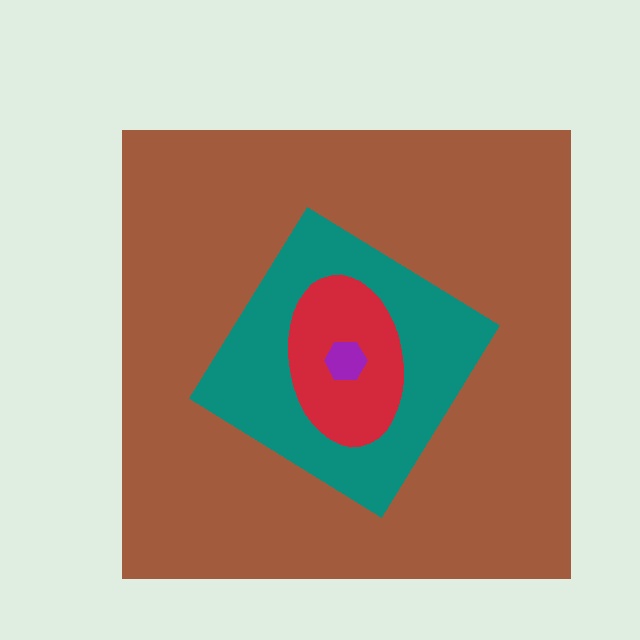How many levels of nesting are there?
4.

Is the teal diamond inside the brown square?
Yes.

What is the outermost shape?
The brown square.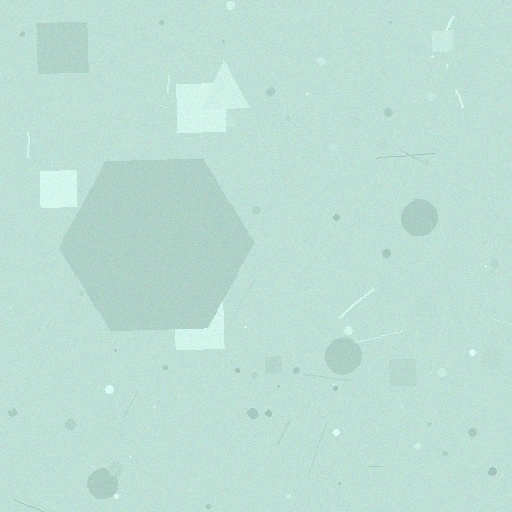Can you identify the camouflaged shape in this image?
The camouflaged shape is a hexagon.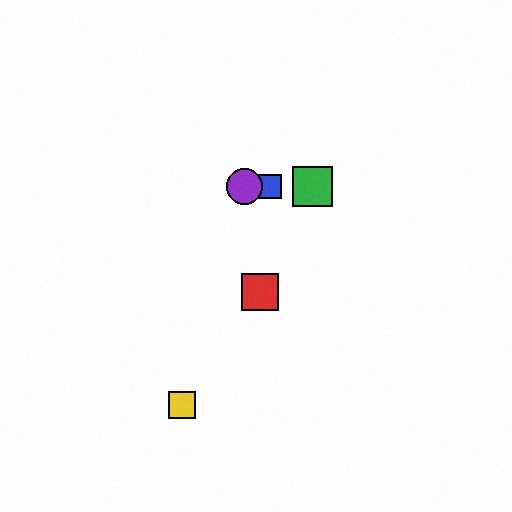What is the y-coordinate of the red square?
The red square is at y≈292.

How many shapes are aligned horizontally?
3 shapes (the blue square, the green square, the purple circle) are aligned horizontally.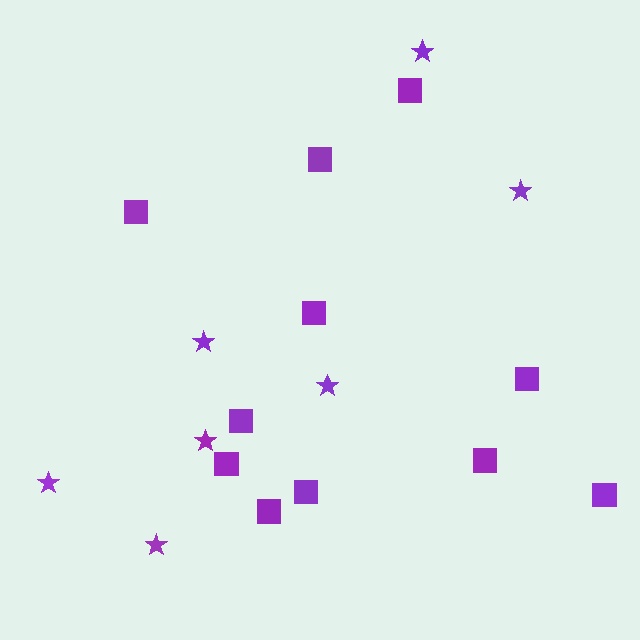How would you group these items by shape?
There are 2 groups: one group of squares (11) and one group of stars (7).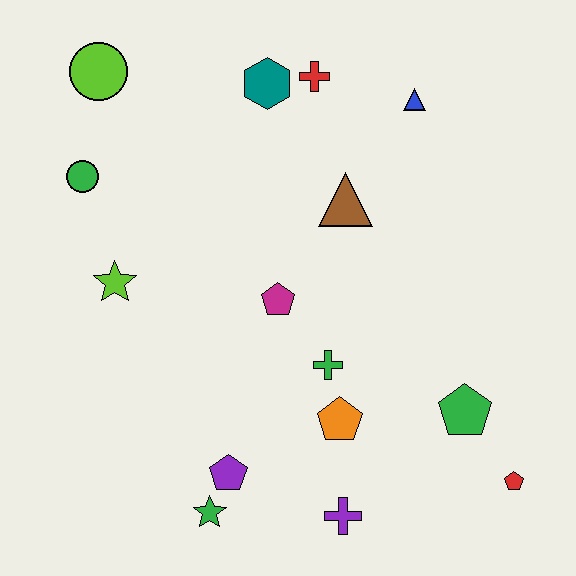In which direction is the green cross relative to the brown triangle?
The green cross is below the brown triangle.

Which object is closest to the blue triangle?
The red cross is closest to the blue triangle.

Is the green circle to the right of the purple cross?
No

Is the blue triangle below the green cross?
No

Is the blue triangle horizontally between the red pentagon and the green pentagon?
No